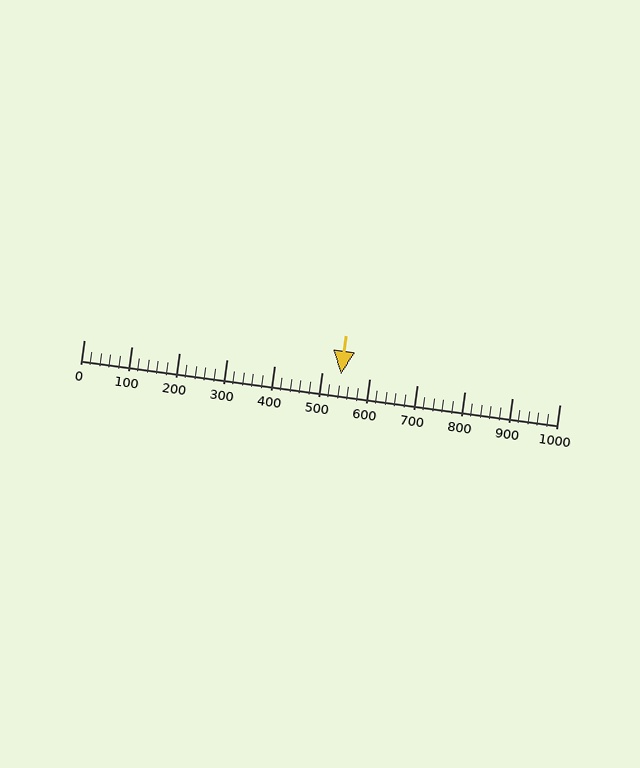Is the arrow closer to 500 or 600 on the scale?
The arrow is closer to 500.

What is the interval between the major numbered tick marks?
The major tick marks are spaced 100 units apart.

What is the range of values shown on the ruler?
The ruler shows values from 0 to 1000.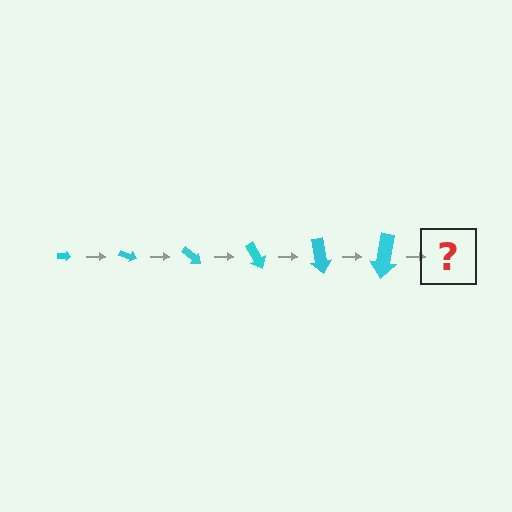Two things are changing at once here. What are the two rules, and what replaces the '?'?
The two rules are that the arrow grows larger each step and it rotates 20 degrees each step. The '?' should be an arrow, larger than the previous one and rotated 120 degrees from the start.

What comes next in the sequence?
The next element should be an arrow, larger than the previous one and rotated 120 degrees from the start.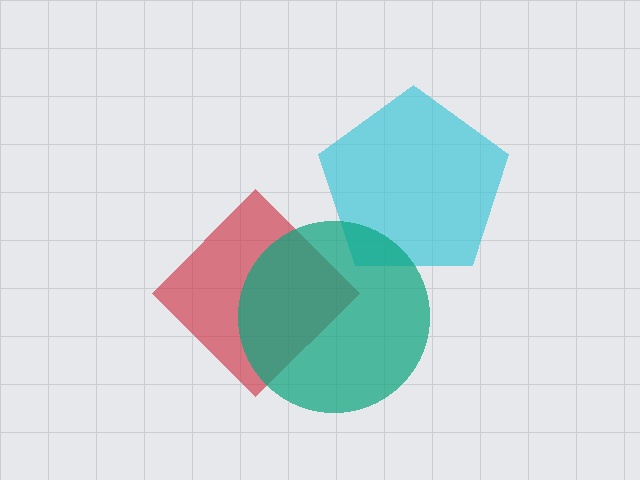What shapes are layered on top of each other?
The layered shapes are: a cyan pentagon, a red diamond, a teal circle.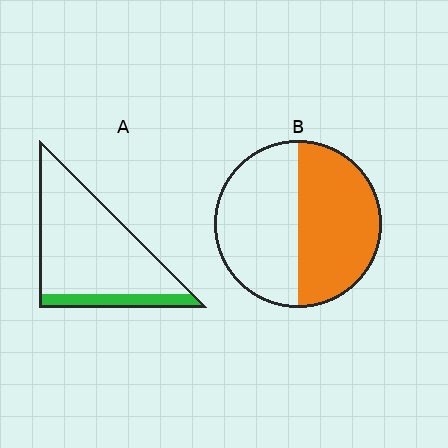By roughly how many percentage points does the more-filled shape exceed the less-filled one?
By roughly 35 percentage points (B over A).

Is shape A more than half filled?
No.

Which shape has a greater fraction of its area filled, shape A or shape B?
Shape B.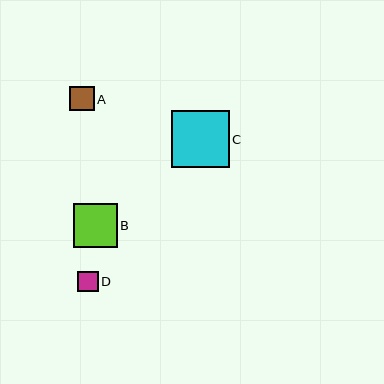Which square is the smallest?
Square D is the smallest with a size of approximately 20 pixels.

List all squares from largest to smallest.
From largest to smallest: C, B, A, D.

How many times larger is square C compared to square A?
Square C is approximately 2.3 times the size of square A.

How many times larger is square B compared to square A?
Square B is approximately 1.8 times the size of square A.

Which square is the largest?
Square C is the largest with a size of approximately 57 pixels.